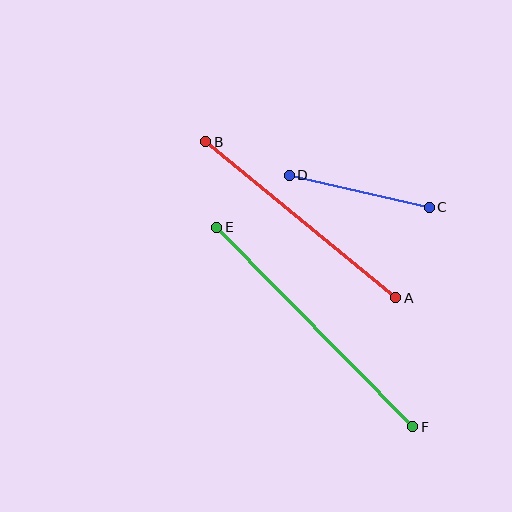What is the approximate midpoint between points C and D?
The midpoint is at approximately (359, 191) pixels.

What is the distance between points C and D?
The distance is approximately 144 pixels.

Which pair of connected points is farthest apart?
Points E and F are farthest apart.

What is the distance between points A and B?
The distance is approximately 246 pixels.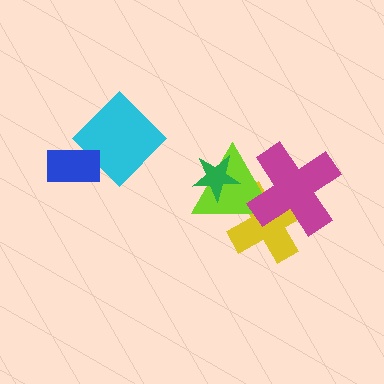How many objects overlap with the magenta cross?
2 objects overlap with the magenta cross.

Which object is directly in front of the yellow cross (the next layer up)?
The lime triangle is directly in front of the yellow cross.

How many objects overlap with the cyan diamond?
1 object overlaps with the cyan diamond.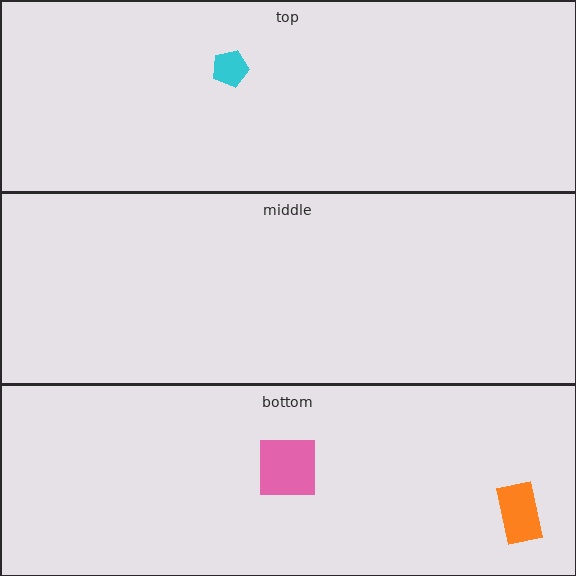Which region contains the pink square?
The bottom region.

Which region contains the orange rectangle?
The bottom region.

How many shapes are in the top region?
1.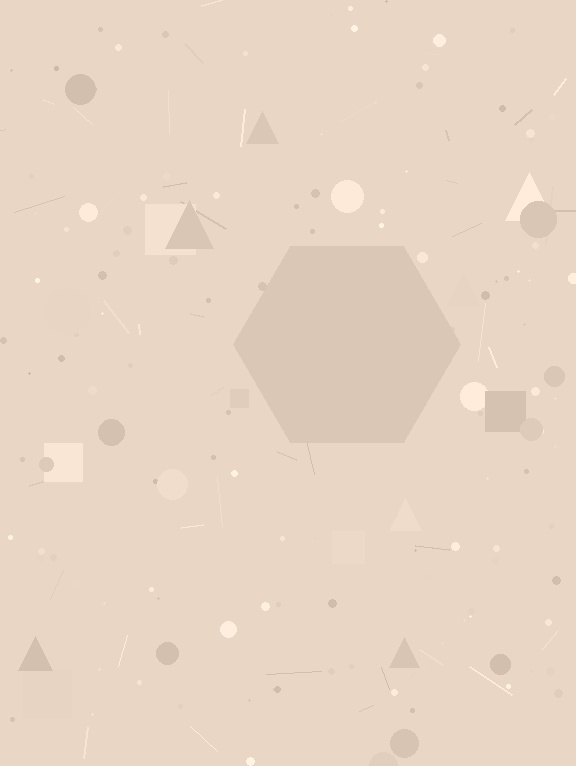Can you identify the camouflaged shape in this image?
The camouflaged shape is a hexagon.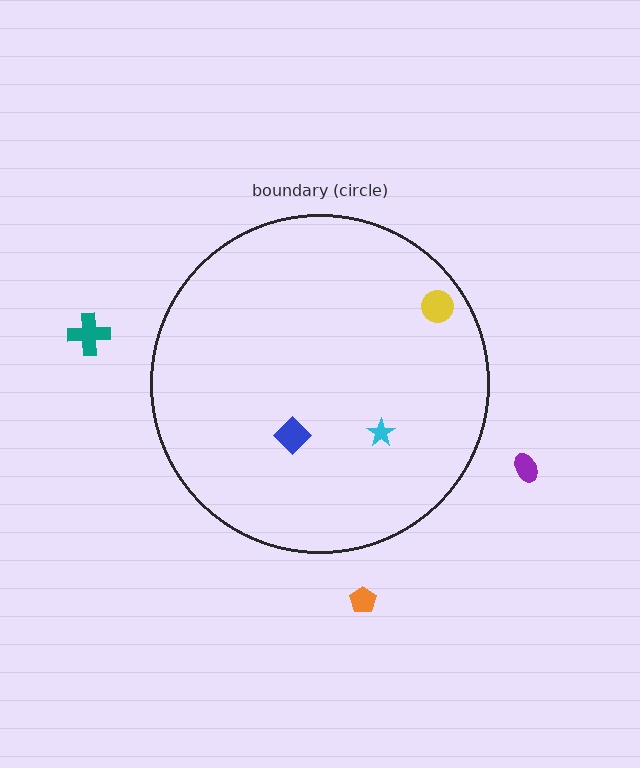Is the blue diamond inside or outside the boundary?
Inside.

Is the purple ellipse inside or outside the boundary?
Outside.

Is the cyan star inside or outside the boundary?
Inside.